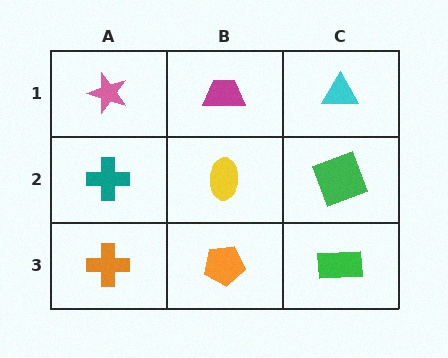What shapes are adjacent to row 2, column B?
A magenta trapezoid (row 1, column B), an orange pentagon (row 3, column B), a teal cross (row 2, column A), a green square (row 2, column C).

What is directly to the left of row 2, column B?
A teal cross.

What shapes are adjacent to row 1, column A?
A teal cross (row 2, column A), a magenta trapezoid (row 1, column B).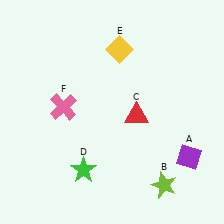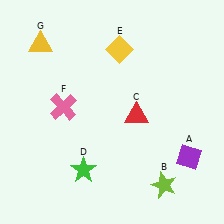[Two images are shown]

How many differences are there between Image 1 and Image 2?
There is 1 difference between the two images.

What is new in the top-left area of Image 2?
A yellow triangle (G) was added in the top-left area of Image 2.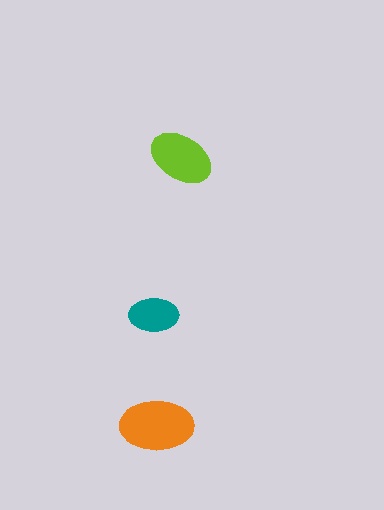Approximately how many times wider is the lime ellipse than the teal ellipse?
About 1.5 times wider.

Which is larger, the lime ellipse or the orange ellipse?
The orange one.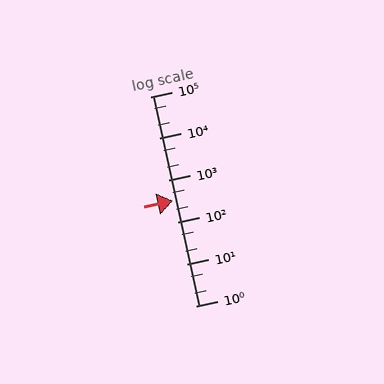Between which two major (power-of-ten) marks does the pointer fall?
The pointer is between 100 and 1000.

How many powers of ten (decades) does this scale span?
The scale spans 5 decades, from 1 to 100000.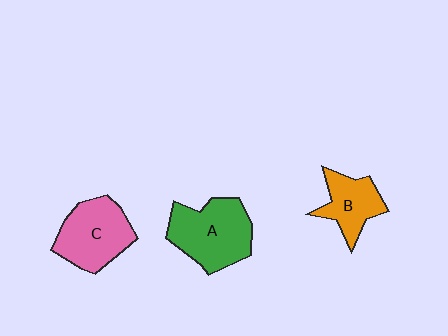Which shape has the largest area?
Shape A (green).